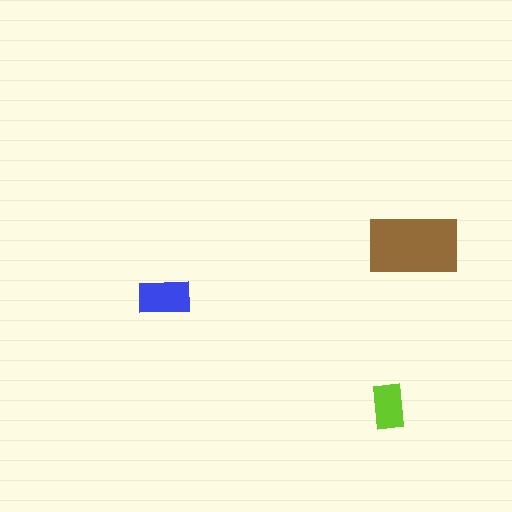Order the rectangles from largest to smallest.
the brown one, the blue one, the lime one.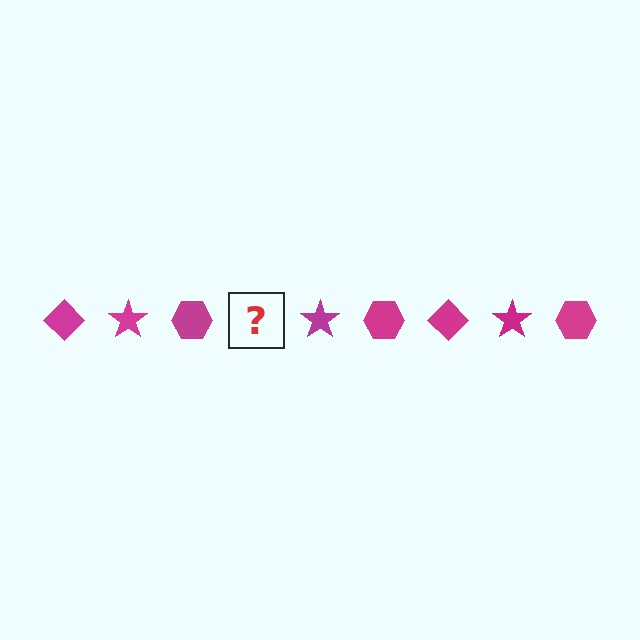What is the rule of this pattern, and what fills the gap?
The rule is that the pattern cycles through diamond, star, hexagon shapes in magenta. The gap should be filled with a magenta diamond.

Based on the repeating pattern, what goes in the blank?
The blank should be a magenta diamond.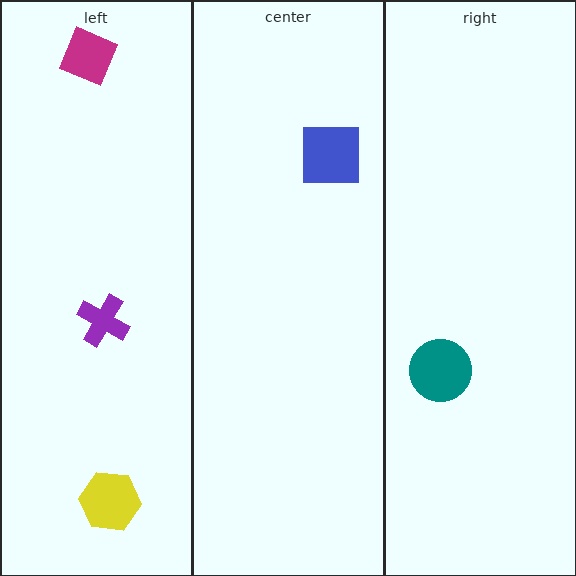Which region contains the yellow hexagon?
The left region.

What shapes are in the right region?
The teal circle.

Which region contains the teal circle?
The right region.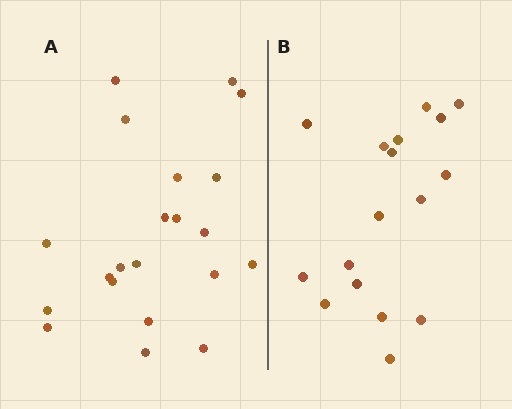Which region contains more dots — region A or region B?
Region A (the left region) has more dots.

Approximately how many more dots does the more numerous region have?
Region A has about 4 more dots than region B.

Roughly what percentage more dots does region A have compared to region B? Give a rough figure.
About 25% more.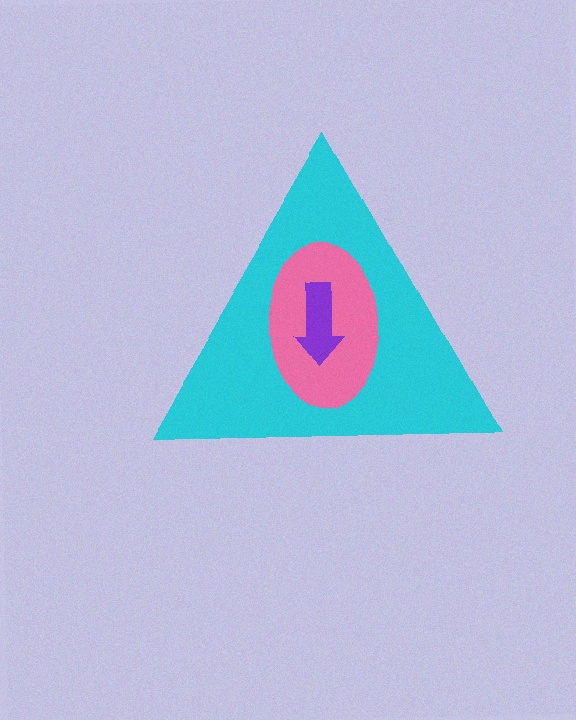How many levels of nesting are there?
3.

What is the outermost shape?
The cyan triangle.